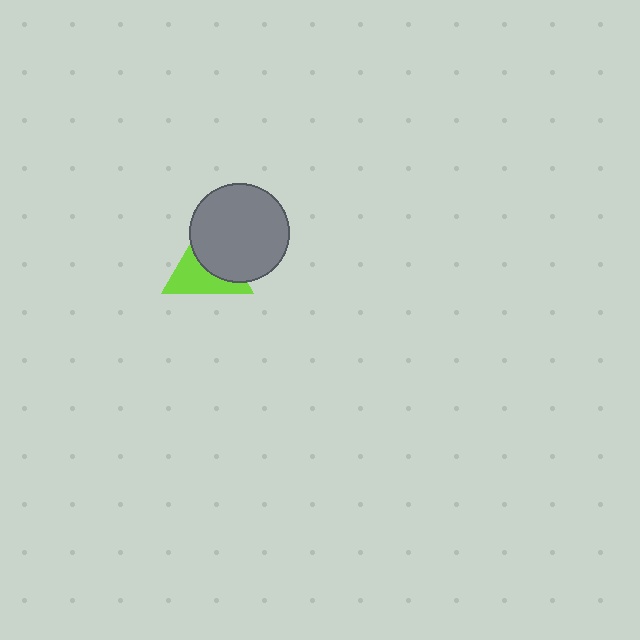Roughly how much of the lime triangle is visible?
About half of it is visible (roughly 50%).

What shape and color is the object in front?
The object in front is a gray circle.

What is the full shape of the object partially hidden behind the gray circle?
The partially hidden object is a lime triangle.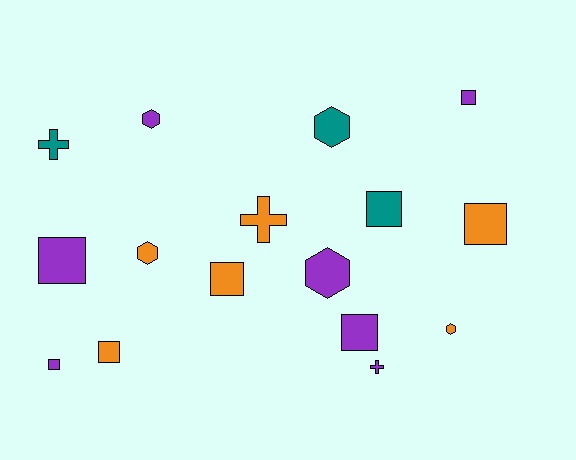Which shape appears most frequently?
Square, with 8 objects.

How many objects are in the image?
There are 16 objects.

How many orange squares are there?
There are 3 orange squares.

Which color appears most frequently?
Purple, with 7 objects.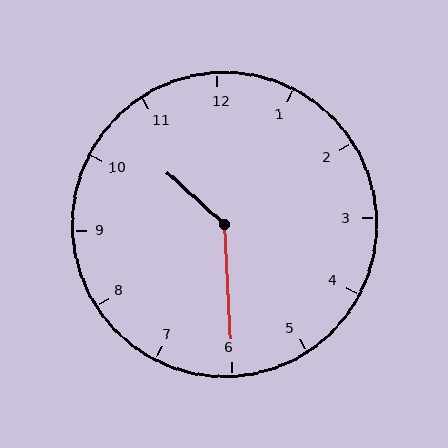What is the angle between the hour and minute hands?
Approximately 135 degrees.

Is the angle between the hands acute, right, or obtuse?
It is obtuse.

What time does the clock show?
10:30.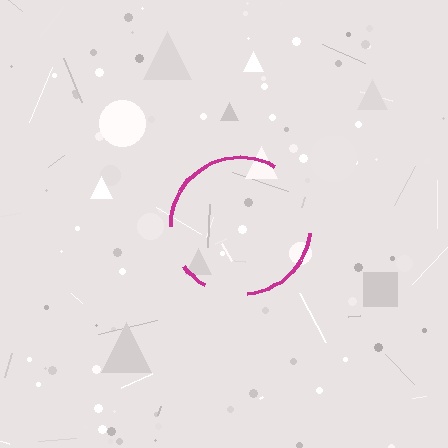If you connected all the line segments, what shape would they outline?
They would outline a circle.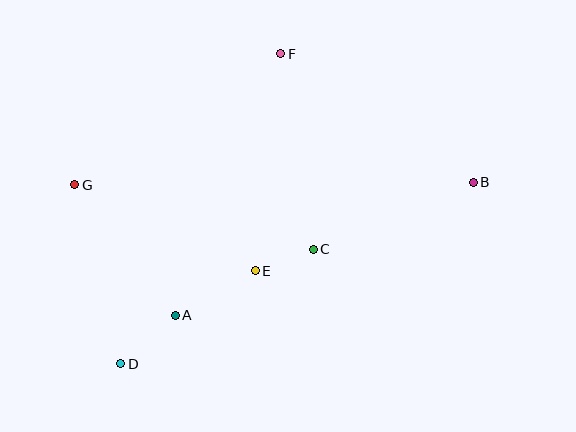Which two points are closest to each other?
Points C and E are closest to each other.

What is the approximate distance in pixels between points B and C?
The distance between B and C is approximately 173 pixels.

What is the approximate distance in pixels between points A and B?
The distance between A and B is approximately 326 pixels.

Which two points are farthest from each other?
Points B and G are farthest from each other.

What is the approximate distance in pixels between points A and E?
The distance between A and E is approximately 92 pixels.